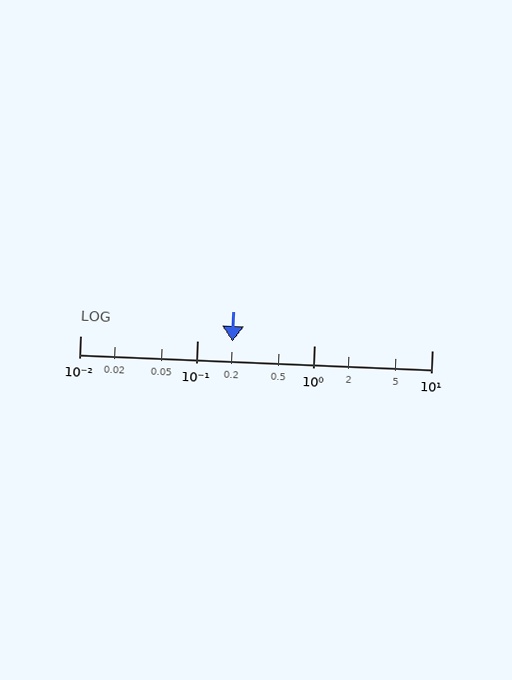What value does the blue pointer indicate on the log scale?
The pointer indicates approximately 0.2.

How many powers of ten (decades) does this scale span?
The scale spans 3 decades, from 0.01 to 10.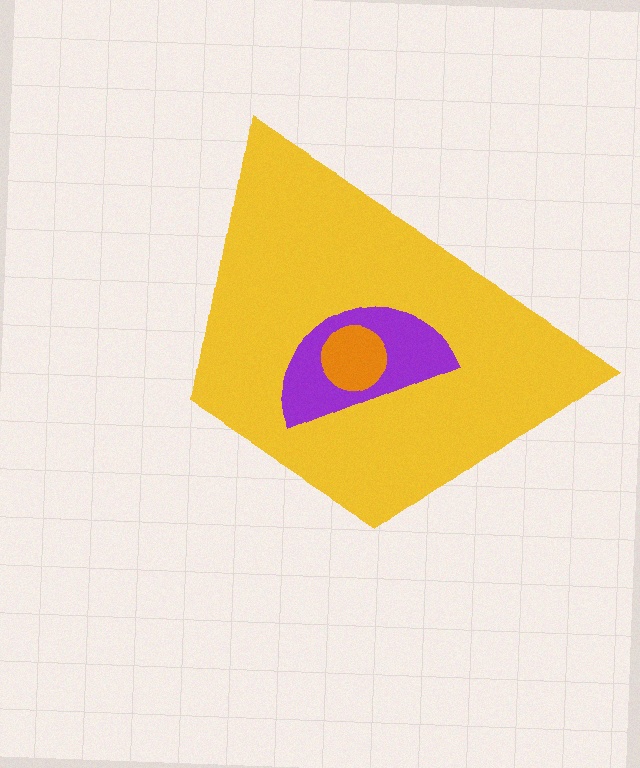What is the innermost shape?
The orange circle.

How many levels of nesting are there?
3.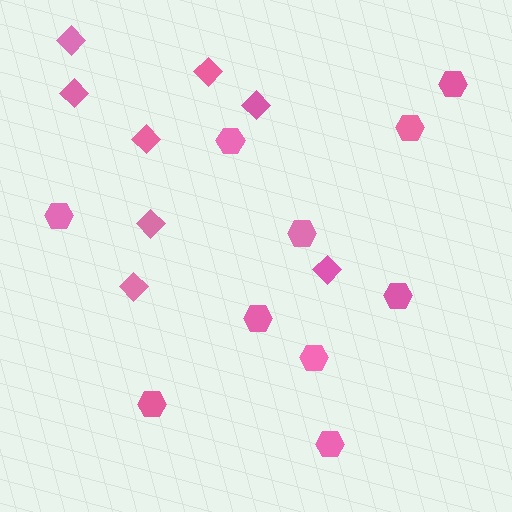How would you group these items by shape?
There are 2 groups: one group of diamonds (8) and one group of hexagons (10).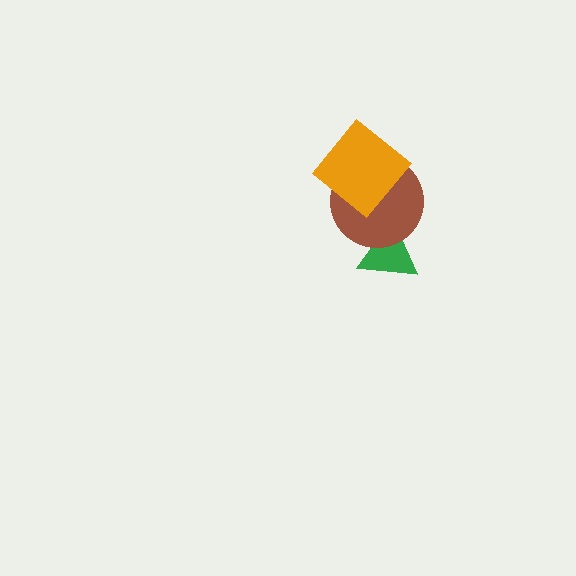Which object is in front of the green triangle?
The brown circle is in front of the green triangle.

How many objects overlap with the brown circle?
2 objects overlap with the brown circle.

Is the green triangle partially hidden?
Yes, it is partially covered by another shape.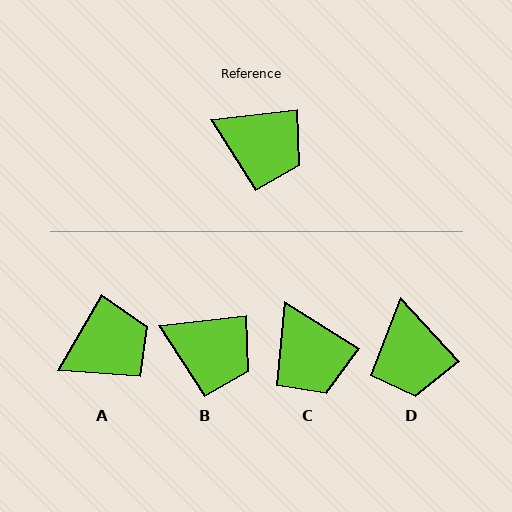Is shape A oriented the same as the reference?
No, it is off by about 53 degrees.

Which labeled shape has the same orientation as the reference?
B.